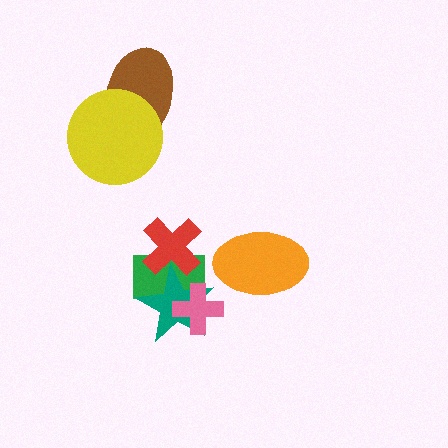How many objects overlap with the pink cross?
2 objects overlap with the pink cross.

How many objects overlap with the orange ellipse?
0 objects overlap with the orange ellipse.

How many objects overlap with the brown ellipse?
1 object overlaps with the brown ellipse.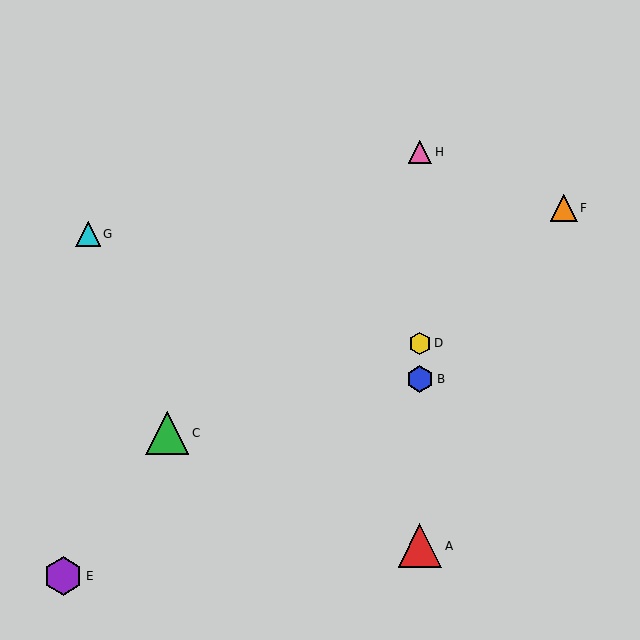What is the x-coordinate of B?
Object B is at x≈420.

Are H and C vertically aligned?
No, H is at x≈420 and C is at x≈167.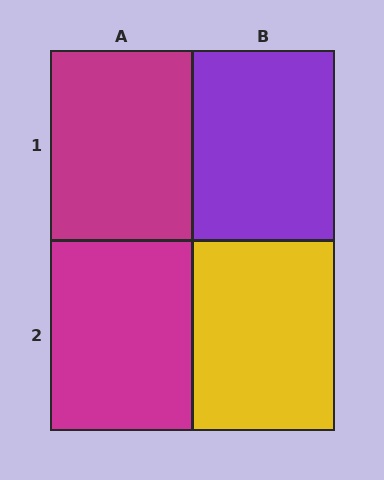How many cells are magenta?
2 cells are magenta.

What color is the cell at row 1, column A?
Magenta.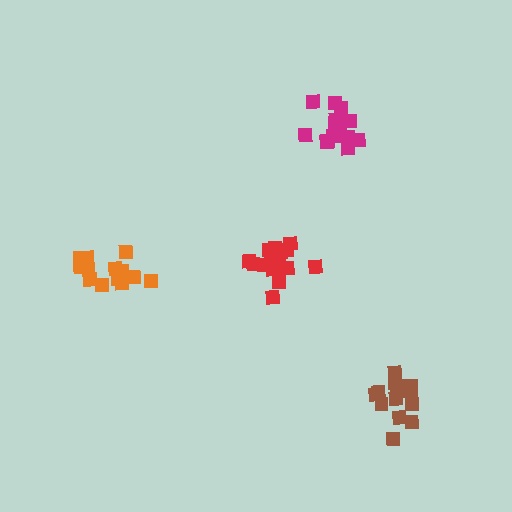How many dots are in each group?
Group 1: 16 dots, Group 2: 15 dots, Group 3: 17 dots, Group 4: 14 dots (62 total).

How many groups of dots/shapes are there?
There are 4 groups.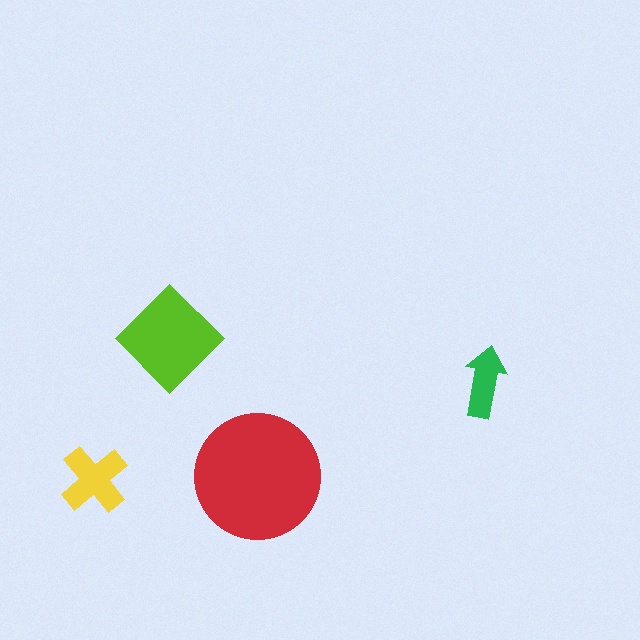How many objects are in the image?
There are 4 objects in the image.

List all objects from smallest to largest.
The green arrow, the yellow cross, the lime diamond, the red circle.